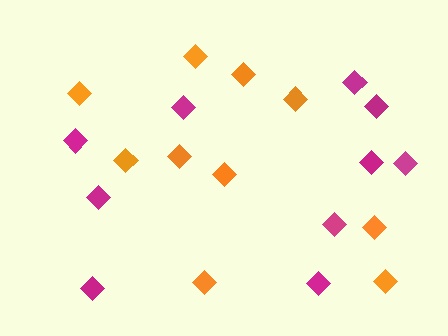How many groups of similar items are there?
There are 2 groups: one group of magenta diamonds (10) and one group of orange diamonds (10).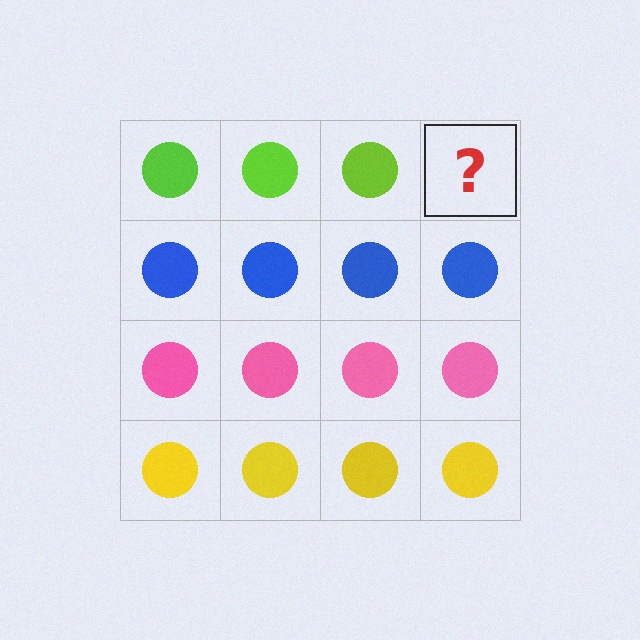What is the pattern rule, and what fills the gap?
The rule is that each row has a consistent color. The gap should be filled with a lime circle.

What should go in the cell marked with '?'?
The missing cell should contain a lime circle.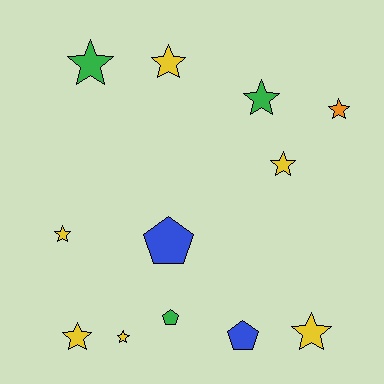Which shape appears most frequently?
Star, with 9 objects.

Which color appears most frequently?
Yellow, with 6 objects.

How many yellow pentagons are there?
There are no yellow pentagons.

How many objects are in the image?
There are 12 objects.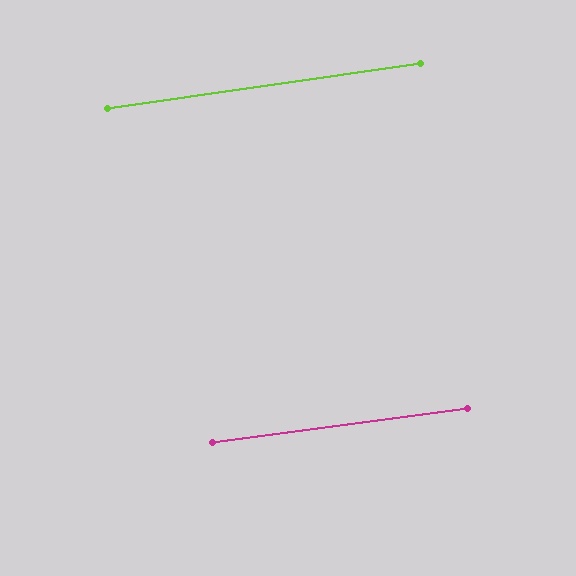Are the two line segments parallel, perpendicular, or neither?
Parallel — their directions differ by only 0.7°.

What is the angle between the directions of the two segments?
Approximately 1 degree.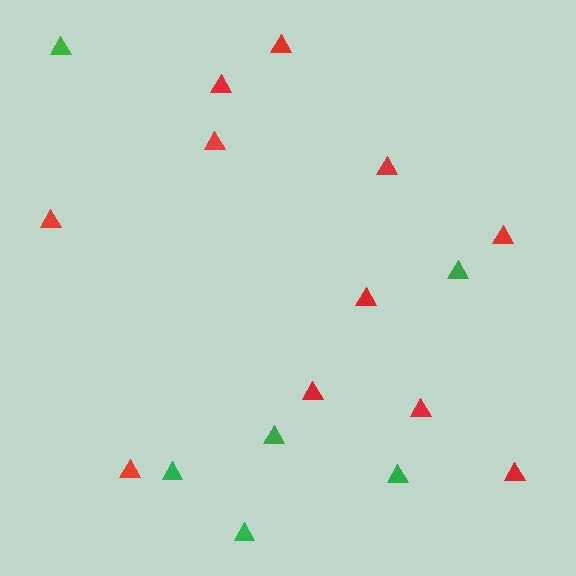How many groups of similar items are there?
There are 2 groups: one group of green triangles (6) and one group of red triangles (11).